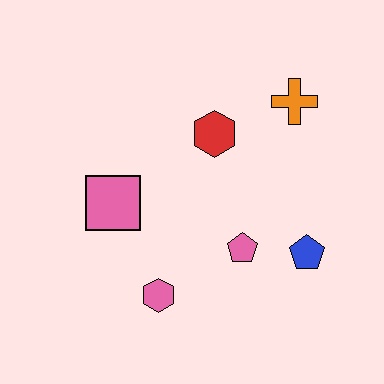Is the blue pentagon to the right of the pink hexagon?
Yes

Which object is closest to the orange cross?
The red hexagon is closest to the orange cross.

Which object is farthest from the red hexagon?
The pink hexagon is farthest from the red hexagon.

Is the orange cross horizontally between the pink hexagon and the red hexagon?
No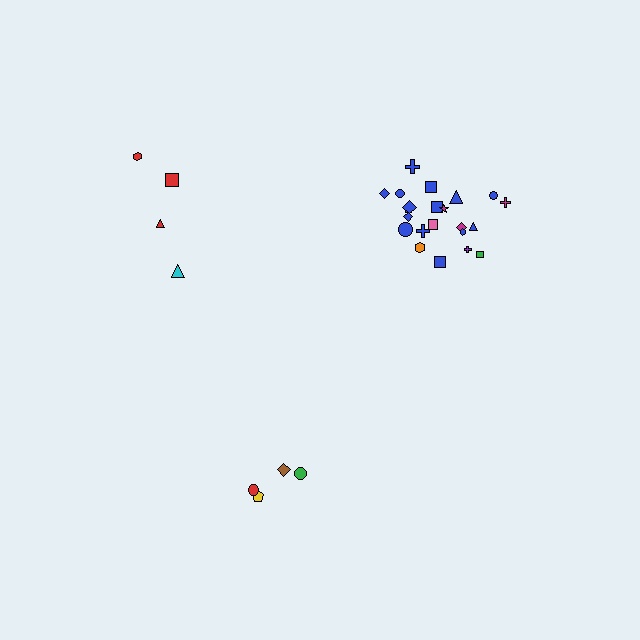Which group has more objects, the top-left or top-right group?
The top-right group.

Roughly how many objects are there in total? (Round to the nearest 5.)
Roughly 30 objects in total.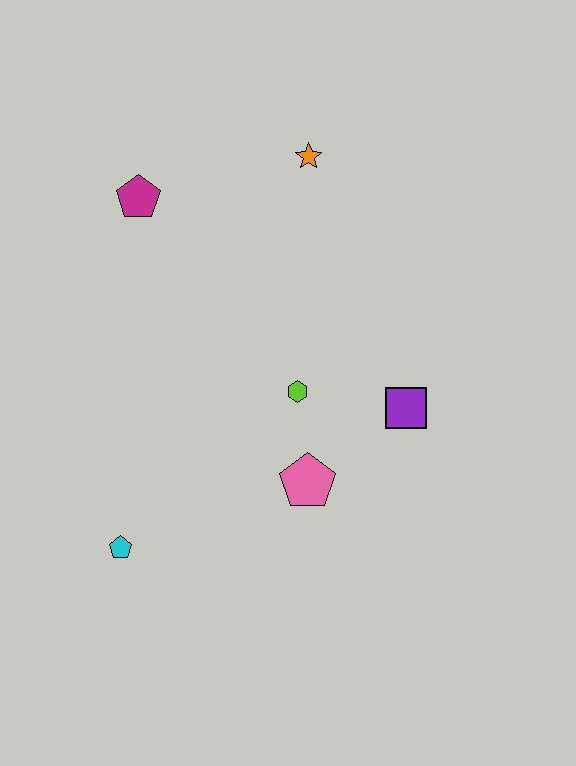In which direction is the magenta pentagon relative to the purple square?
The magenta pentagon is to the left of the purple square.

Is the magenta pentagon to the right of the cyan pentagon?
Yes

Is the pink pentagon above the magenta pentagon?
No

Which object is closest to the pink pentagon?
The lime hexagon is closest to the pink pentagon.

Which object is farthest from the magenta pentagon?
The cyan pentagon is farthest from the magenta pentagon.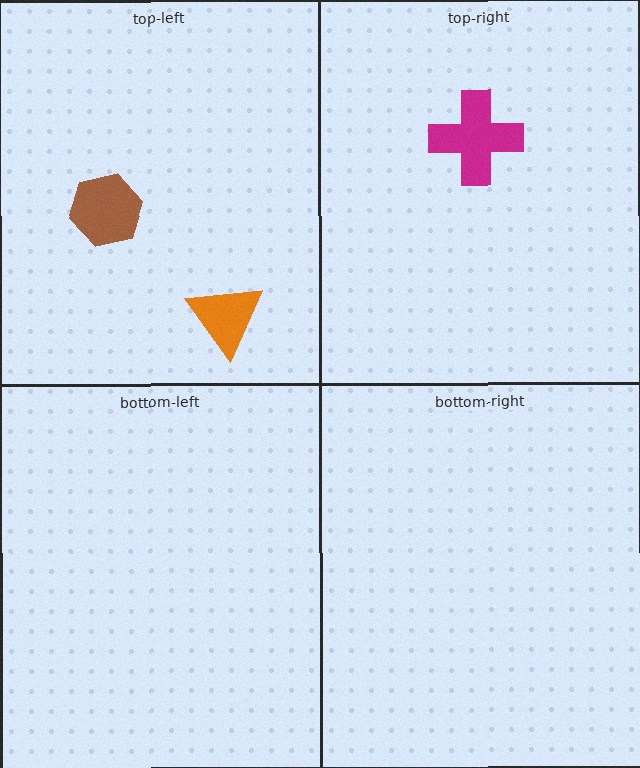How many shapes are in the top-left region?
2.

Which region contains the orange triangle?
The top-left region.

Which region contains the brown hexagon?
The top-left region.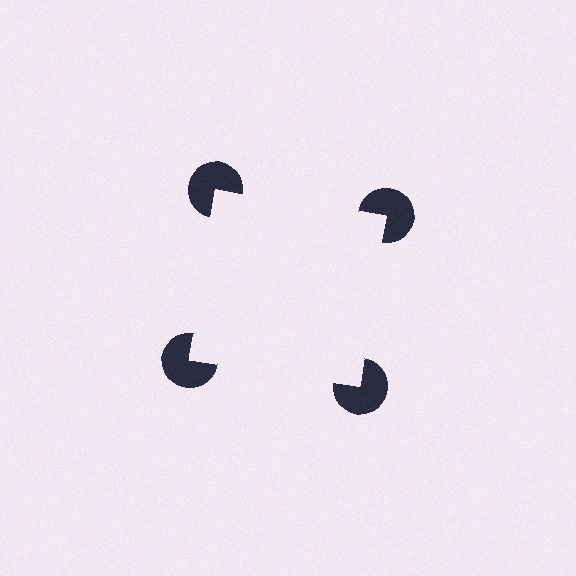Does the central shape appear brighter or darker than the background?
It typically appears slightly brighter than the background, even though no actual brightness change is drawn.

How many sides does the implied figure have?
4 sides.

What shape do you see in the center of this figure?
An illusory square — its edges are inferred from the aligned wedge cuts in the pac-man discs, not physically drawn.